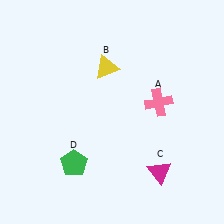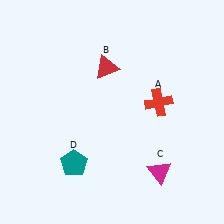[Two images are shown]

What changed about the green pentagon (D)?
In Image 1, D is green. In Image 2, it changed to teal.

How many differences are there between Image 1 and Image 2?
There are 3 differences between the two images.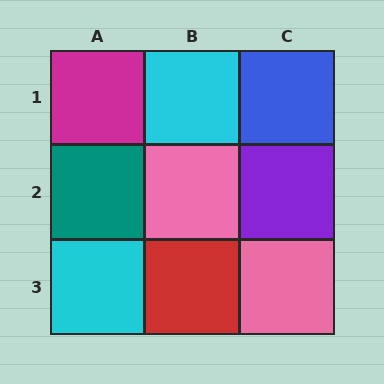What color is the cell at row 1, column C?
Blue.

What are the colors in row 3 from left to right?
Cyan, red, pink.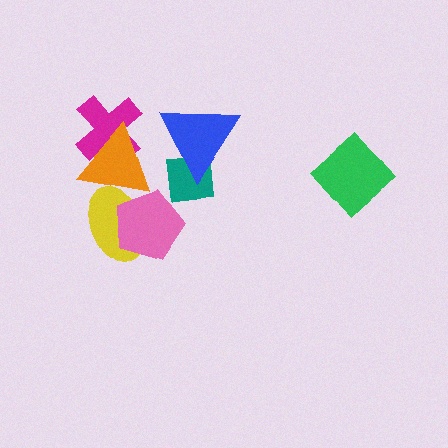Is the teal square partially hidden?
Yes, it is partially covered by another shape.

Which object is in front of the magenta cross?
The orange triangle is in front of the magenta cross.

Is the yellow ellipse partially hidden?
Yes, it is partially covered by another shape.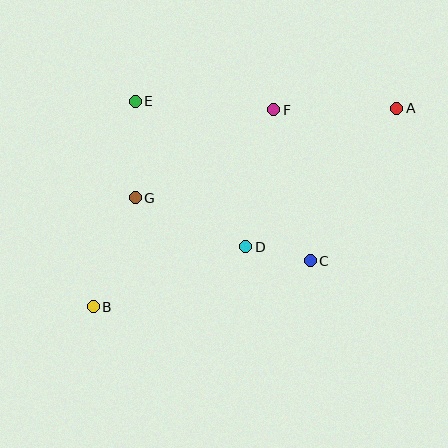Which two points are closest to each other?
Points C and D are closest to each other.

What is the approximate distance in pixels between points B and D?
The distance between B and D is approximately 164 pixels.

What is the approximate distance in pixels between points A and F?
The distance between A and F is approximately 123 pixels.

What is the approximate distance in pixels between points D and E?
The distance between D and E is approximately 183 pixels.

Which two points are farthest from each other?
Points A and B are farthest from each other.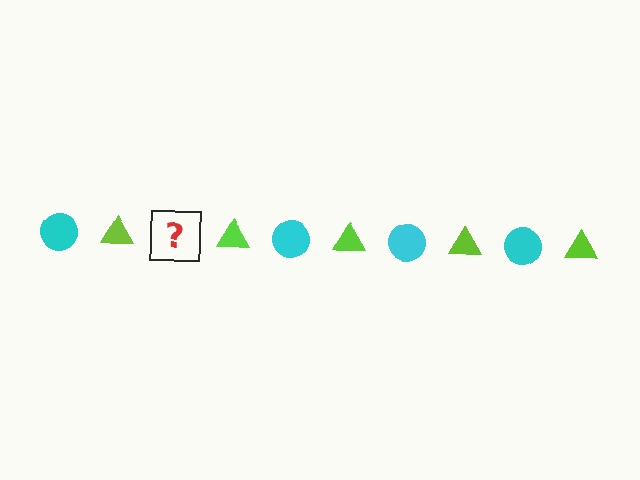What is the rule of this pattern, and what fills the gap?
The rule is that the pattern alternates between cyan circle and lime triangle. The gap should be filled with a cyan circle.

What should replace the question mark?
The question mark should be replaced with a cyan circle.